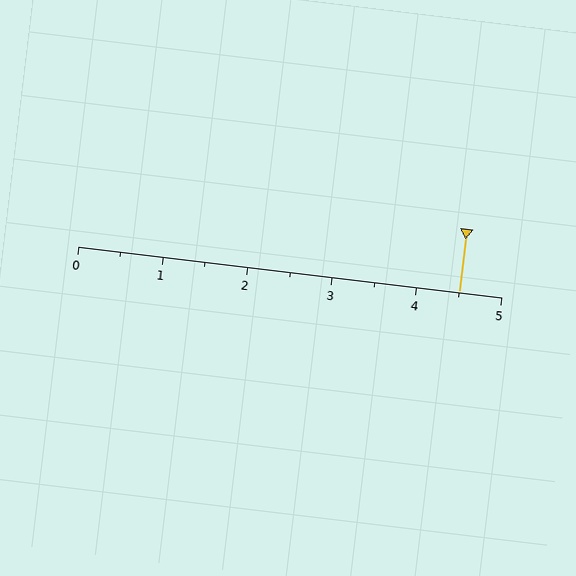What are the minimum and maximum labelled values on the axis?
The axis runs from 0 to 5.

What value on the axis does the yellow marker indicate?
The marker indicates approximately 4.5.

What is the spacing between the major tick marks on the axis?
The major ticks are spaced 1 apart.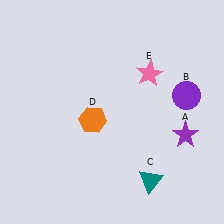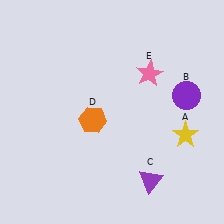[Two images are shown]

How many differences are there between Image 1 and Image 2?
There are 2 differences between the two images.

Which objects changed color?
A changed from purple to yellow. C changed from teal to purple.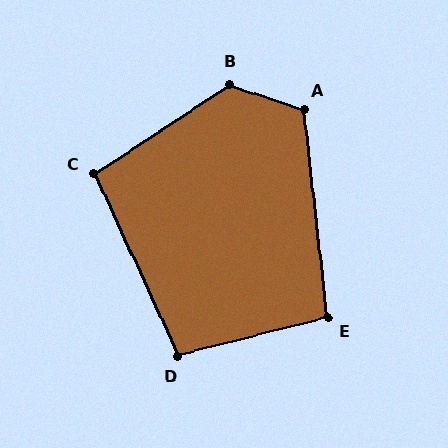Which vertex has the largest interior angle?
B, at approximately 128 degrees.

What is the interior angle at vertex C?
Approximately 99 degrees (obtuse).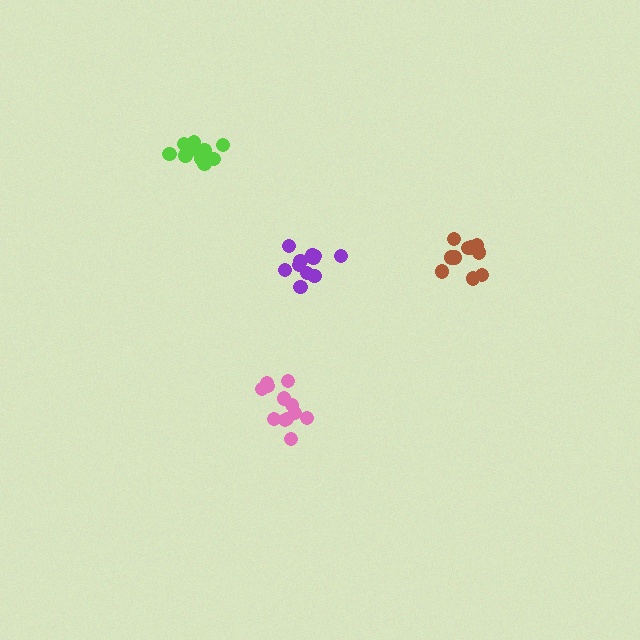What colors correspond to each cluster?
The clusters are colored: brown, lime, purple, pink.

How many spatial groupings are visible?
There are 4 spatial groupings.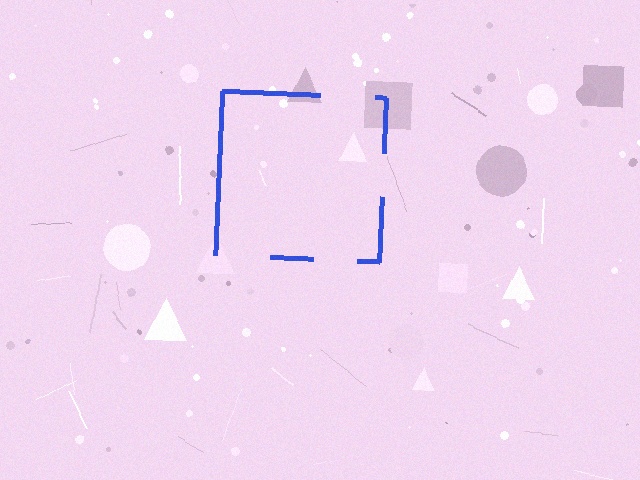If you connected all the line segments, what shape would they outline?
They would outline a square.